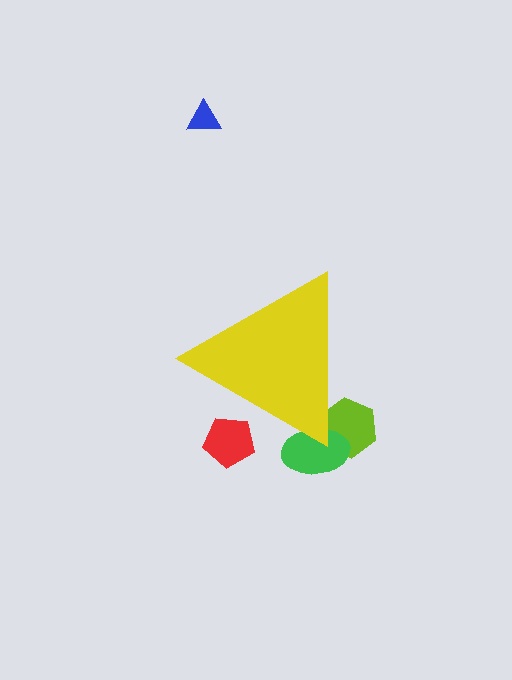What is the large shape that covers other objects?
A yellow triangle.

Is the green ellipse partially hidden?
Yes, the green ellipse is partially hidden behind the yellow triangle.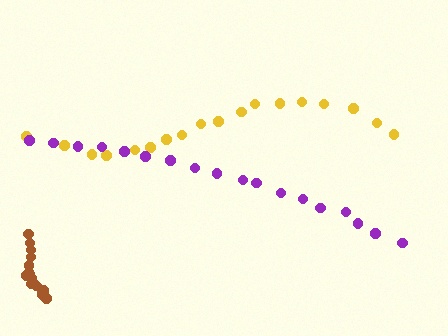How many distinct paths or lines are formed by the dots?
There are 3 distinct paths.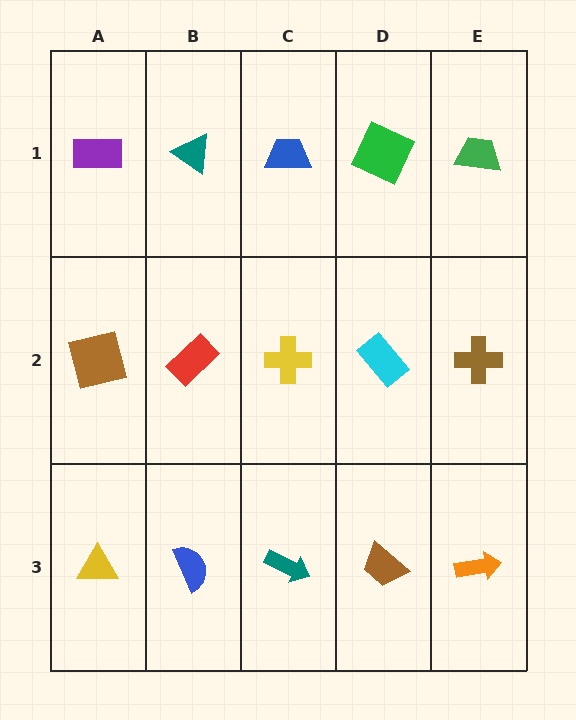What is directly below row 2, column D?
A brown trapezoid.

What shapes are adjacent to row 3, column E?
A brown cross (row 2, column E), a brown trapezoid (row 3, column D).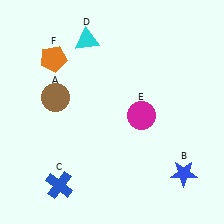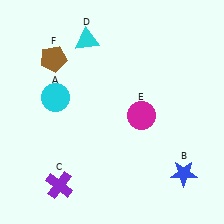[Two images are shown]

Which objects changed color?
A changed from brown to cyan. C changed from blue to purple. F changed from orange to brown.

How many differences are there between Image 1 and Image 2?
There are 3 differences between the two images.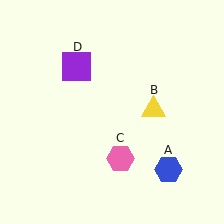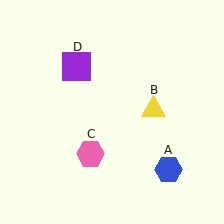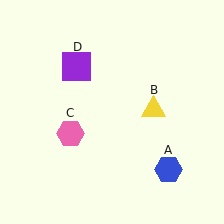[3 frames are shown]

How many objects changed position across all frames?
1 object changed position: pink hexagon (object C).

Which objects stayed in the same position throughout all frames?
Blue hexagon (object A) and yellow triangle (object B) and purple square (object D) remained stationary.